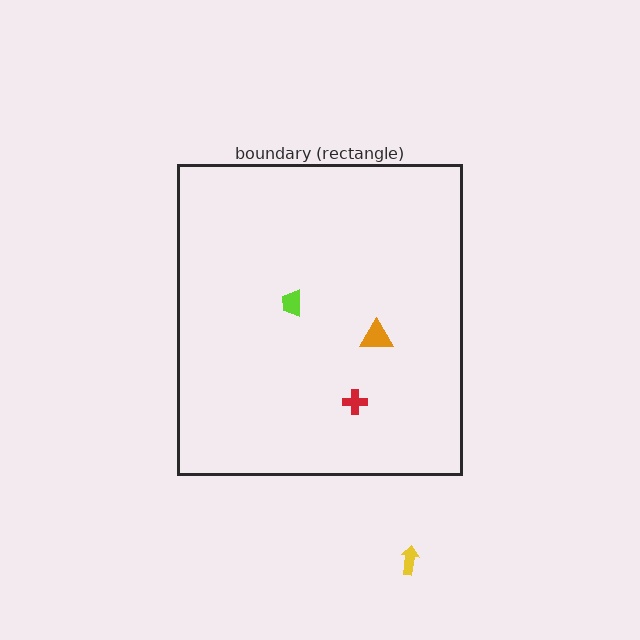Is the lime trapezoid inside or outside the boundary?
Inside.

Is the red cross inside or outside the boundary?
Inside.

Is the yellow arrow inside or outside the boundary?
Outside.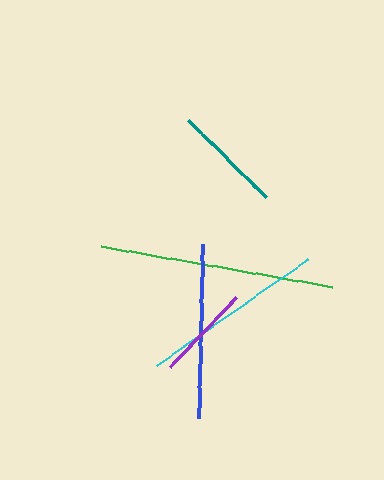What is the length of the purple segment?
The purple segment is approximately 96 pixels long.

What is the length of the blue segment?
The blue segment is approximately 174 pixels long.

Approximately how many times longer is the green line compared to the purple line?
The green line is approximately 2.4 times the length of the purple line.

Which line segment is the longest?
The green line is the longest at approximately 234 pixels.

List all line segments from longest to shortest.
From longest to shortest: green, cyan, blue, teal, purple.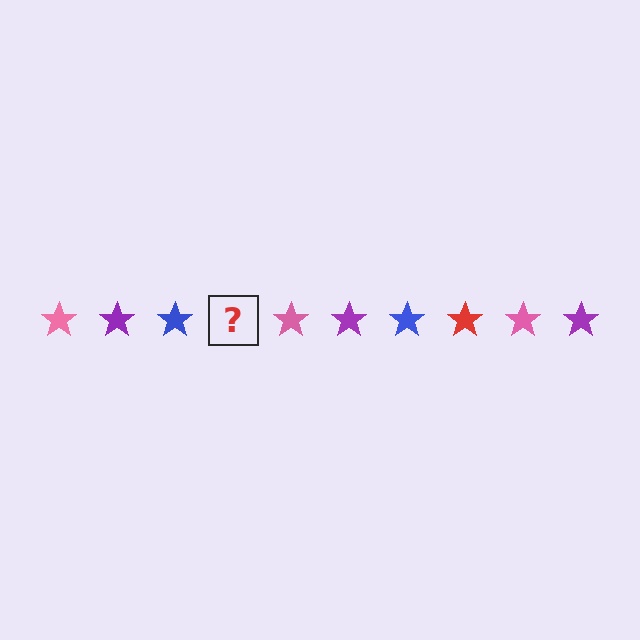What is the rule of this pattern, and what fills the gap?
The rule is that the pattern cycles through pink, purple, blue, red stars. The gap should be filled with a red star.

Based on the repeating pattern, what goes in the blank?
The blank should be a red star.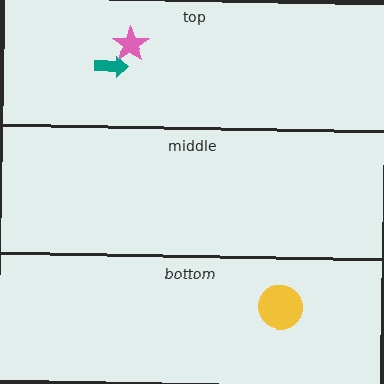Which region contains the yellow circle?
The bottom region.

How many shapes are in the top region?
2.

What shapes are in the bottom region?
The yellow circle.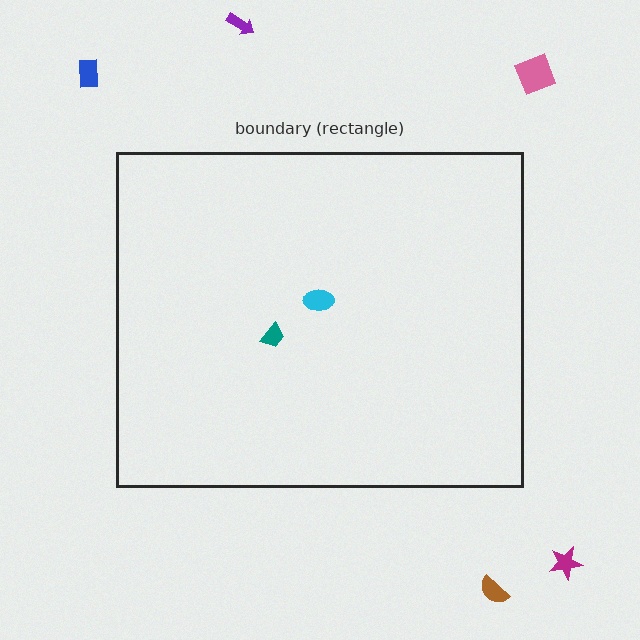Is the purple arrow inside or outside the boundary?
Outside.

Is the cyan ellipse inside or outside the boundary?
Inside.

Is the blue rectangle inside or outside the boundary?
Outside.